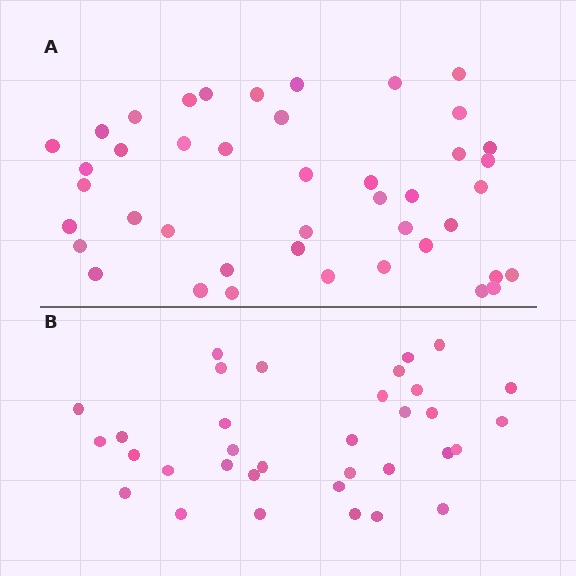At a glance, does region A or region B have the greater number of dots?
Region A (the top region) has more dots.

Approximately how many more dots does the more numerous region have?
Region A has roughly 8 or so more dots than region B.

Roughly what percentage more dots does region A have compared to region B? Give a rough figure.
About 25% more.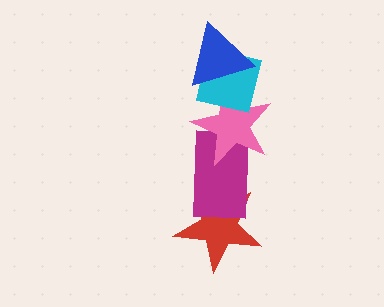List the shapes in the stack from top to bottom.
From top to bottom: the blue triangle, the cyan square, the pink star, the magenta rectangle, the red star.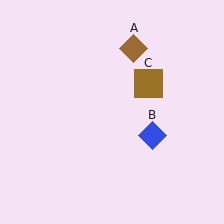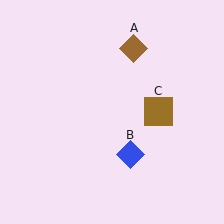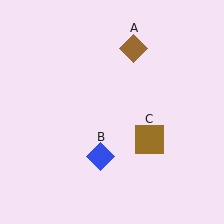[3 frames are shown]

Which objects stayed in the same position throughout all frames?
Brown diamond (object A) remained stationary.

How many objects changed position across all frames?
2 objects changed position: blue diamond (object B), brown square (object C).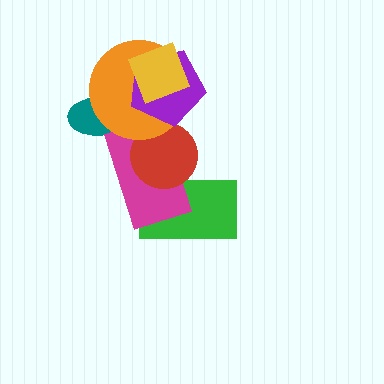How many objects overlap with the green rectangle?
2 objects overlap with the green rectangle.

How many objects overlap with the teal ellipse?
1 object overlaps with the teal ellipse.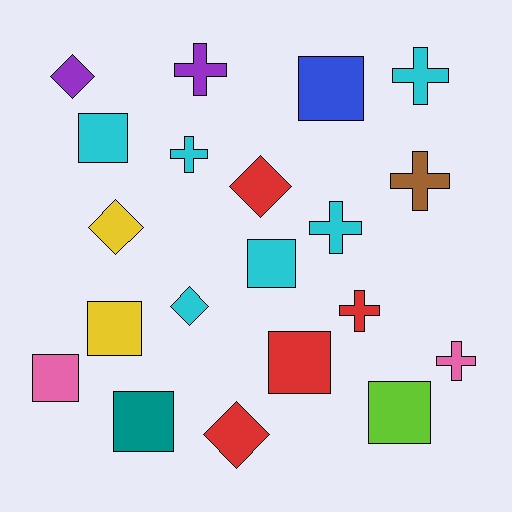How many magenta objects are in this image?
There are no magenta objects.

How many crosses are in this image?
There are 7 crosses.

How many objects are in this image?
There are 20 objects.